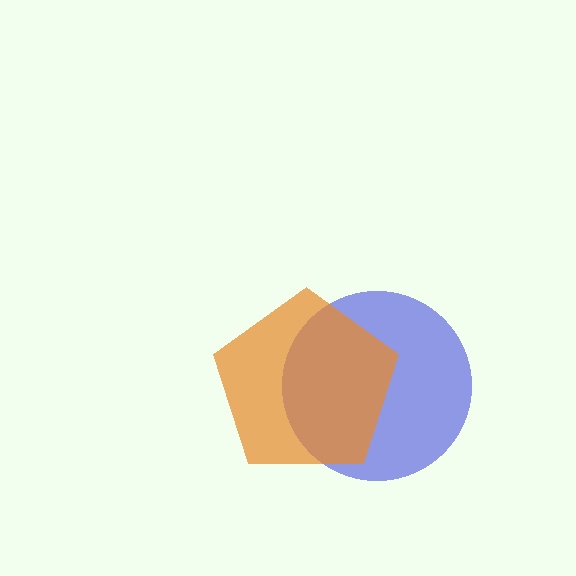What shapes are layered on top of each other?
The layered shapes are: a blue circle, an orange pentagon.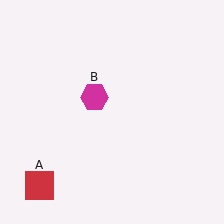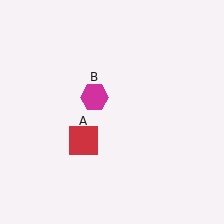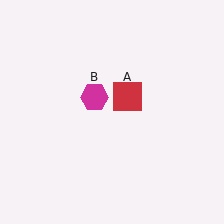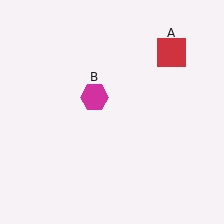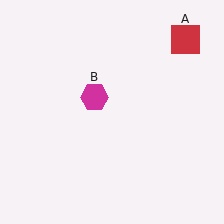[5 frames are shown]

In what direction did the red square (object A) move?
The red square (object A) moved up and to the right.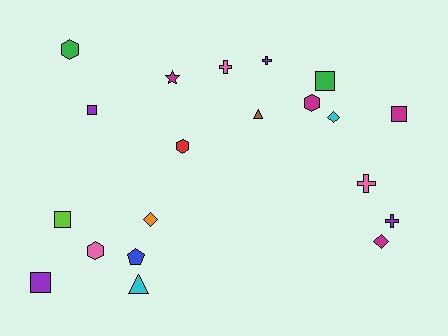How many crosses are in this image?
There are 4 crosses.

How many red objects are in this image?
There is 1 red object.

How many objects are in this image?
There are 20 objects.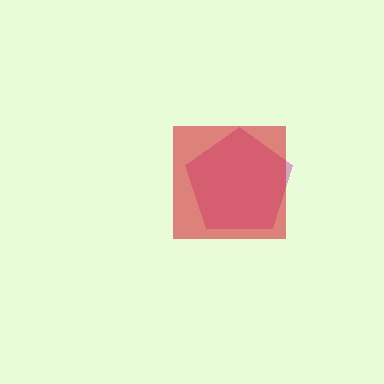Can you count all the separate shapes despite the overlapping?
Yes, there are 2 separate shapes.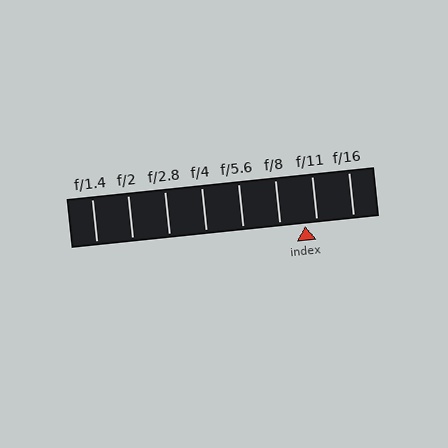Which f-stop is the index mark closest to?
The index mark is closest to f/11.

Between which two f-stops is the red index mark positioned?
The index mark is between f/8 and f/11.